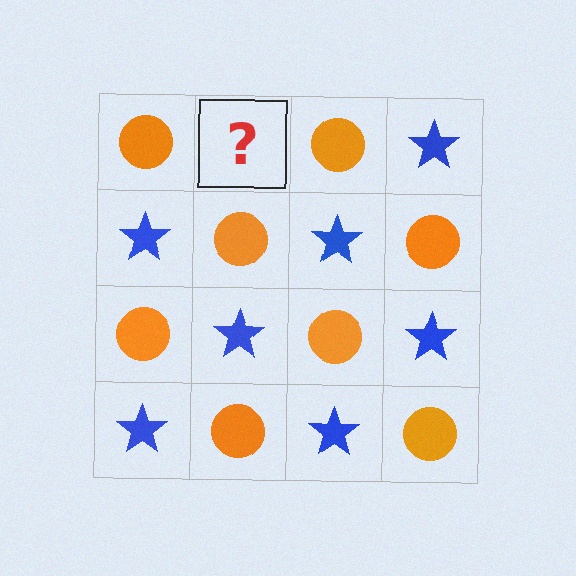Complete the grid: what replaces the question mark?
The question mark should be replaced with a blue star.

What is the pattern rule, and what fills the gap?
The rule is that it alternates orange circle and blue star in a checkerboard pattern. The gap should be filled with a blue star.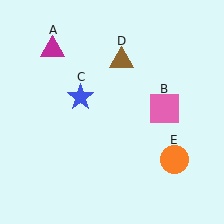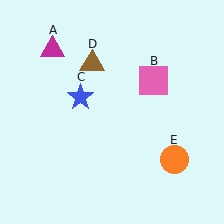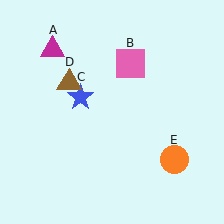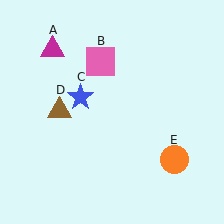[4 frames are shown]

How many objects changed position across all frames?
2 objects changed position: pink square (object B), brown triangle (object D).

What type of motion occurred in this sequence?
The pink square (object B), brown triangle (object D) rotated counterclockwise around the center of the scene.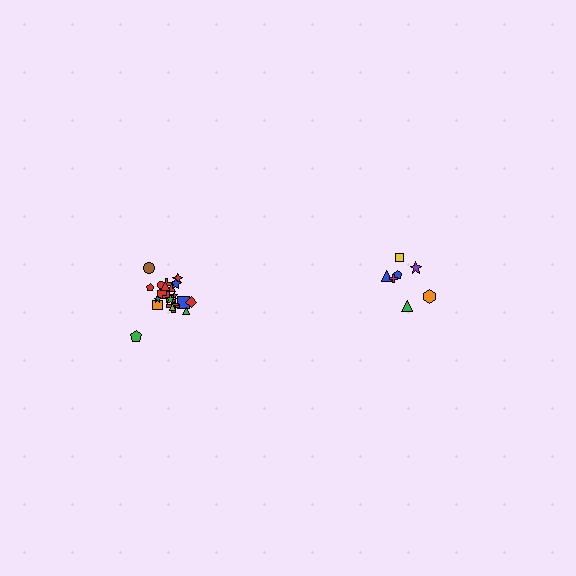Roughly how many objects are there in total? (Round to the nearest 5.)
Roughly 30 objects in total.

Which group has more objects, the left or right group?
The left group.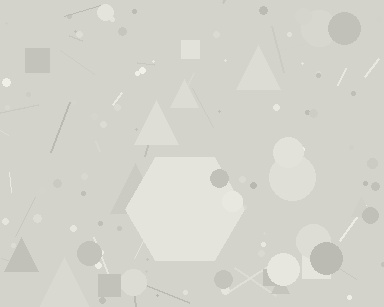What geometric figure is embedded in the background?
A hexagon is embedded in the background.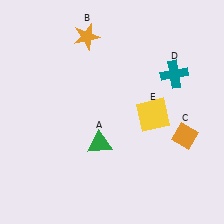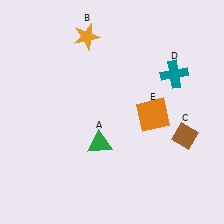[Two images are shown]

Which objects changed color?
C changed from orange to brown. E changed from yellow to orange.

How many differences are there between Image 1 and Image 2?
There are 2 differences between the two images.